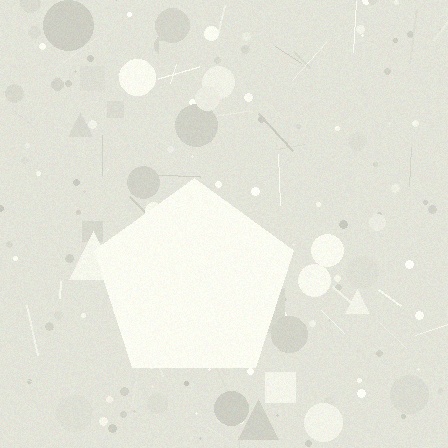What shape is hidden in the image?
A pentagon is hidden in the image.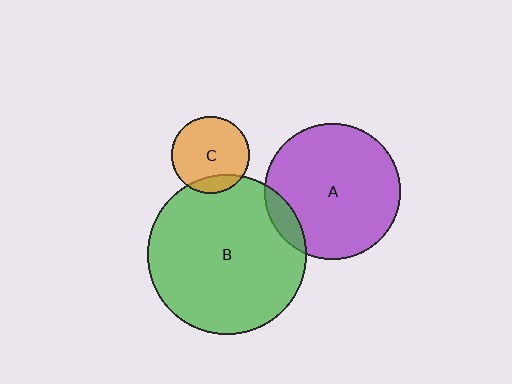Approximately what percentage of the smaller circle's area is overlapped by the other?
Approximately 15%.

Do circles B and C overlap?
Yes.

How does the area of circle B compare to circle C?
Approximately 4.2 times.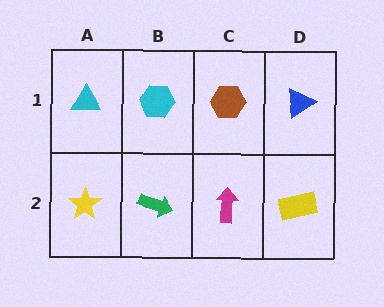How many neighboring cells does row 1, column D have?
2.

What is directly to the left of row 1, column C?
A cyan hexagon.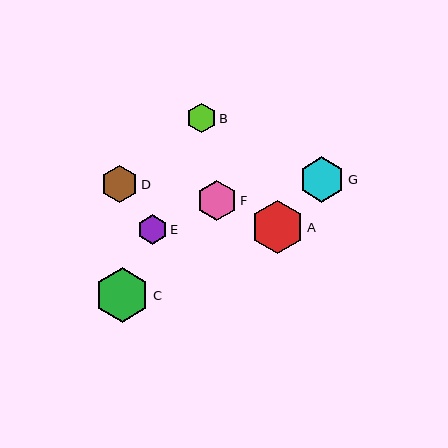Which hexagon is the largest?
Hexagon C is the largest with a size of approximately 55 pixels.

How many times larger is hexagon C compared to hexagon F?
Hexagon C is approximately 1.4 times the size of hexagon F.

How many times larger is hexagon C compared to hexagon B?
Hexagon C is approximately 1.9 times the size of hexagon B.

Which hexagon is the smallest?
Hexagon E is the smallest with a size of approximately 29 pixels.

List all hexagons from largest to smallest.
From largest to smallest: C, A, G, F, D, B, E.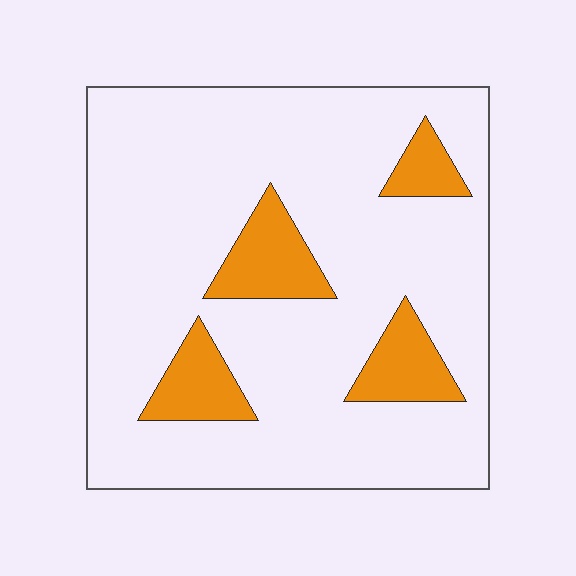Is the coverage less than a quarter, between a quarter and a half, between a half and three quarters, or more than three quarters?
Less than a quarter.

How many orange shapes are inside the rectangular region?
4.